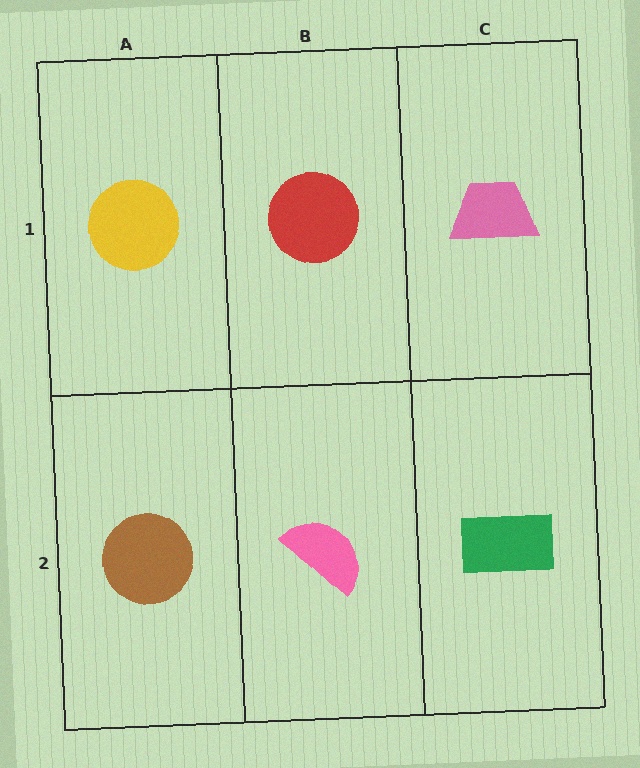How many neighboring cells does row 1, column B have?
3.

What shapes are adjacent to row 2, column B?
A red circle (row 1, column B), a brown circle (row 2, column A), a green rectangle (row 2, column C).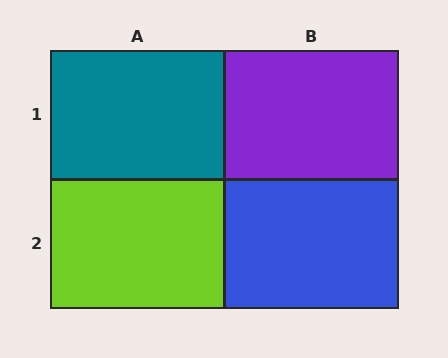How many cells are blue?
1 cell is blue.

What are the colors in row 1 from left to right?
Teal, purple.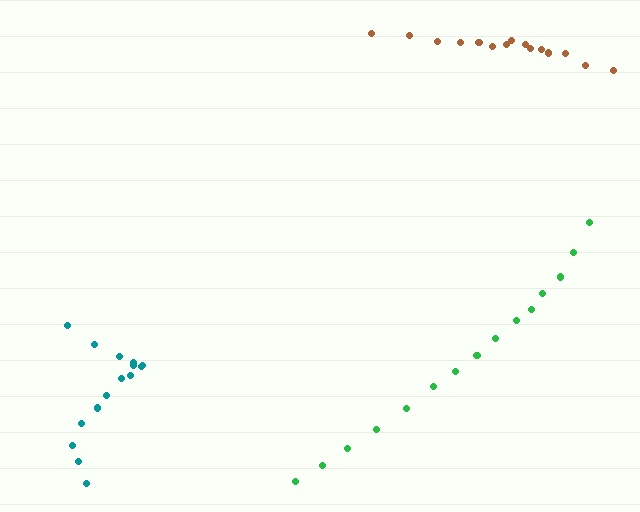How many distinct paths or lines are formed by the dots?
There are 3 distinct paths.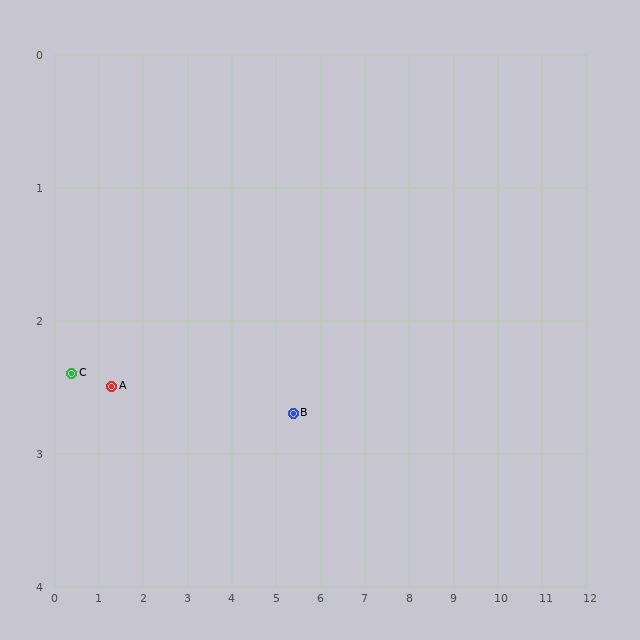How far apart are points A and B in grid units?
Points A and B are about 4.1 grid units apart.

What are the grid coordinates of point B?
Point B is at approximately (5.4, 2.7).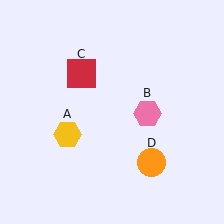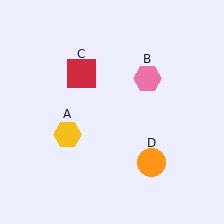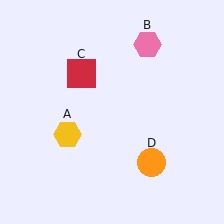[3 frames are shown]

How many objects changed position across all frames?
1 object changed position: pink hexagon (object B).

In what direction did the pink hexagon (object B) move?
The pink hexagon (object B) moved up.